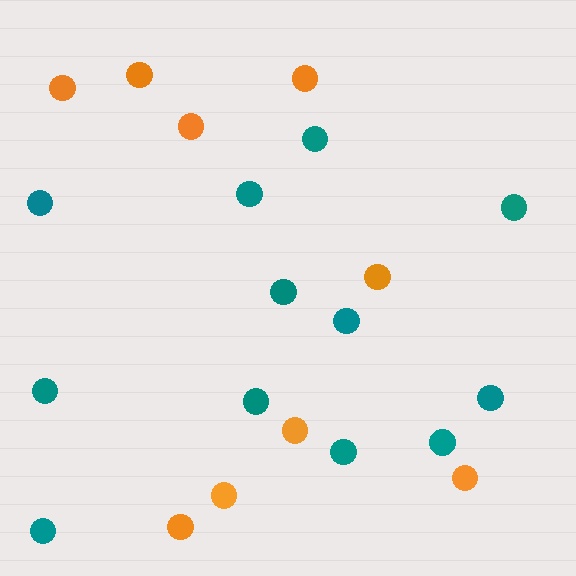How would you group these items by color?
There are 2 groups: one group of orange circles (9) and one group of teal circles (12).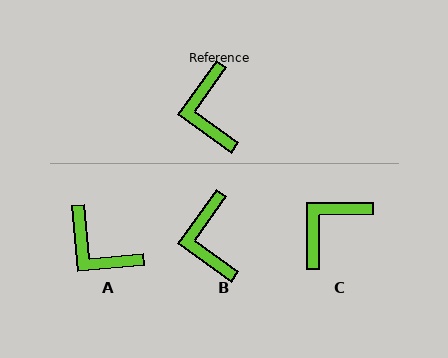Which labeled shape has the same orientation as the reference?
B.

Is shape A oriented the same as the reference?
No, it is off by about 41 degrees.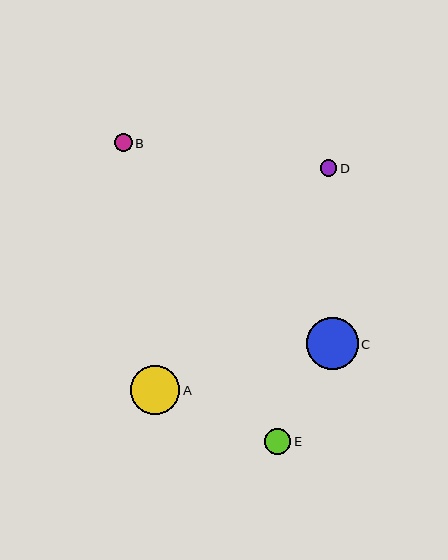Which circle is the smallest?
Circle D is the smallest with a size of approximately 16 pixels.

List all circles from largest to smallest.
From largest to smallest: C, A, E, B, D.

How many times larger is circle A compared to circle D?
Circle A is approximately 3.0 times the size of circle D.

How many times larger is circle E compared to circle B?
Circle E is approximately 1.5 times the size of circle B.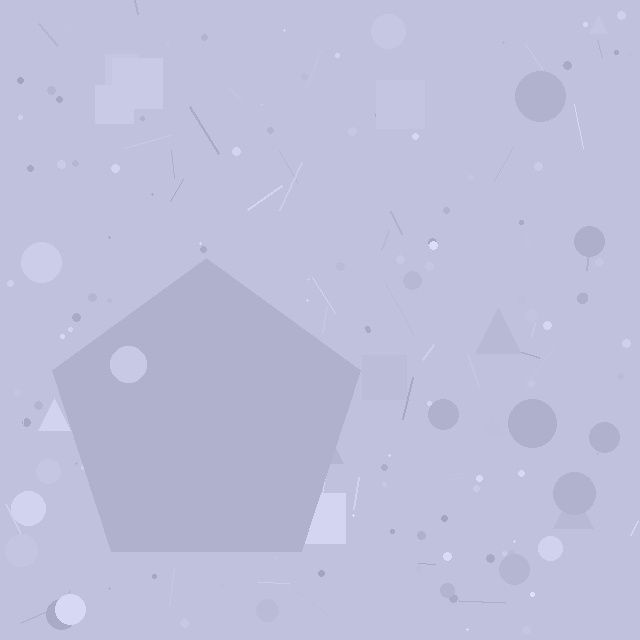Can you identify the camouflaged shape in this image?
The camouflaged shape is a pentagon.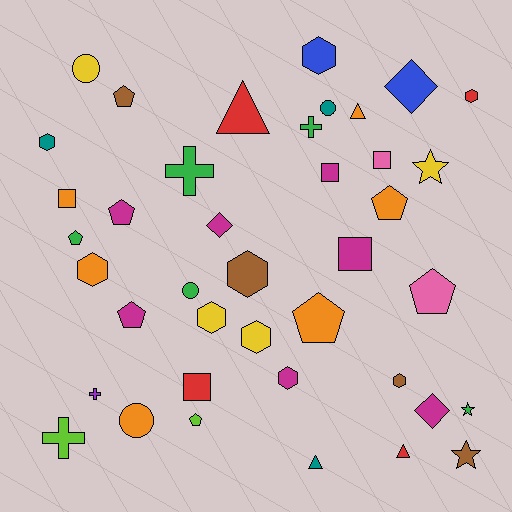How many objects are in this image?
There are 40 objects.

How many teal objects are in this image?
There are 3 teal objects.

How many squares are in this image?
There are 5 squares.